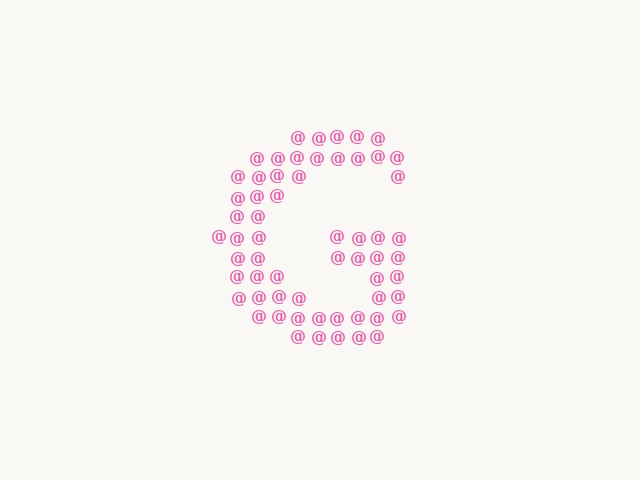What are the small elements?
The small elements are at signs.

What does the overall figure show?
The overall figure shows the letter G.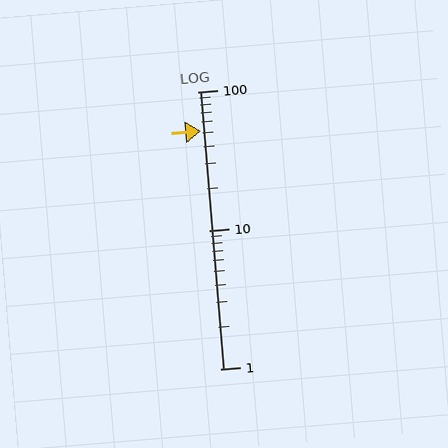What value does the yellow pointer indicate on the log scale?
The pointer indicates approximately 52.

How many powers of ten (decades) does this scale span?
The scale spans 2 decades, from 1 to 100.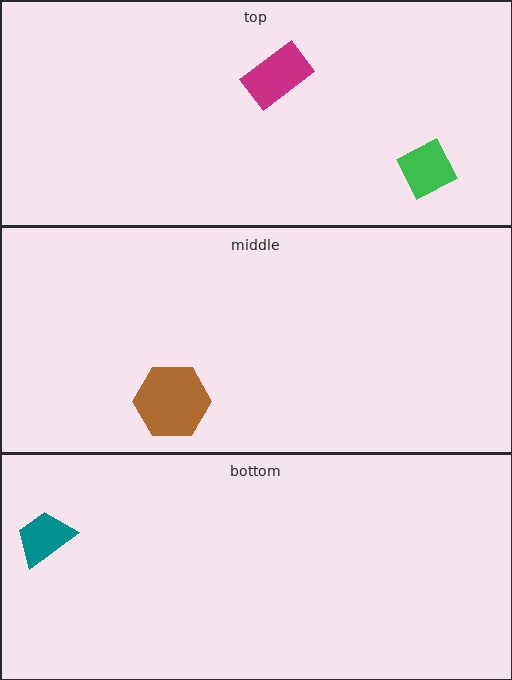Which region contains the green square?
The top region.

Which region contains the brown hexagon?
The middle region.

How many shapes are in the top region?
2.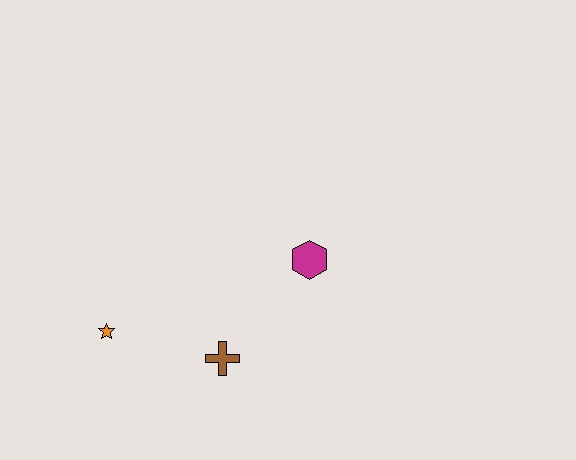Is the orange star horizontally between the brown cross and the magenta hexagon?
No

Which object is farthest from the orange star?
The magenta hexagon is farthest from the orange star.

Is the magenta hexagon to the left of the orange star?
No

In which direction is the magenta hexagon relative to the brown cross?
The magenta hexagon is above the brown cross.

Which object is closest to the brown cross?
The orange star is closest to the brown cross.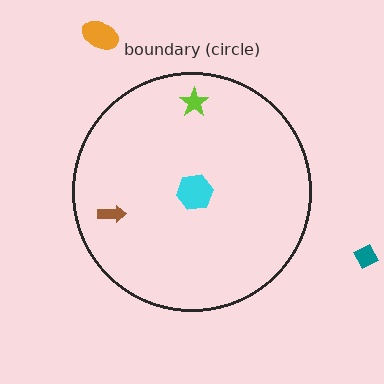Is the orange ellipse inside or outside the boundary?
Outside.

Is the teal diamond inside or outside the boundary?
Outside.